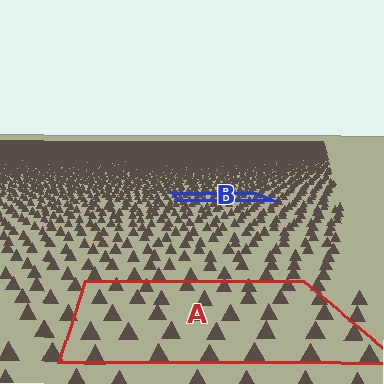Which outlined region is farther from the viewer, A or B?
Region B is farther from the viewer — the texture elements inside it appear smaller and more densely packed.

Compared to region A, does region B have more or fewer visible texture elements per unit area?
Region B has more texture elements per unit area — they are packed more densely because it is farther away.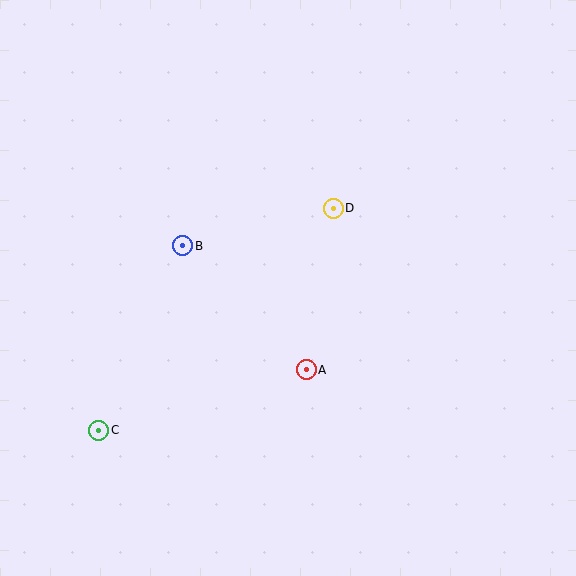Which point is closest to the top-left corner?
Point B is closest to the top-left corner.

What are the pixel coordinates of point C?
Point C is at (99, 430).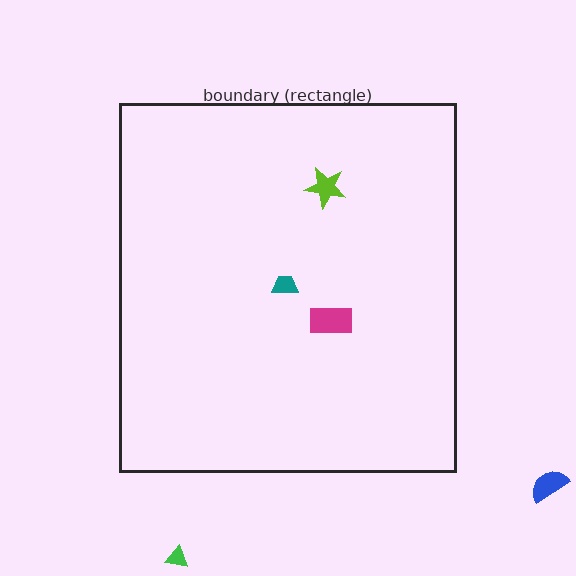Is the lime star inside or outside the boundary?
Inside.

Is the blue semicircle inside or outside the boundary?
Outside.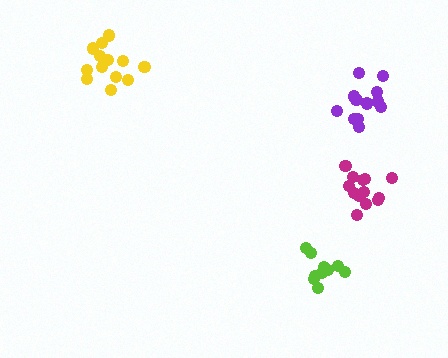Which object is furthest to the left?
The yellow cluster is leftmost.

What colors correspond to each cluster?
The clusters are colored: lime, purple, yellow, magenta.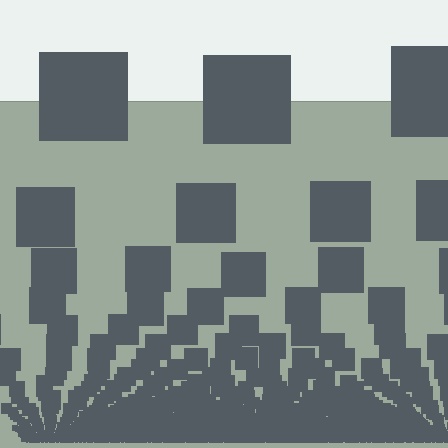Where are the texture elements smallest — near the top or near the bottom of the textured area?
Near the bottom.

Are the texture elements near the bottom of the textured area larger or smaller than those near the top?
Smaller. The gradient is inverted — elements near the bottom are smaller and denser.